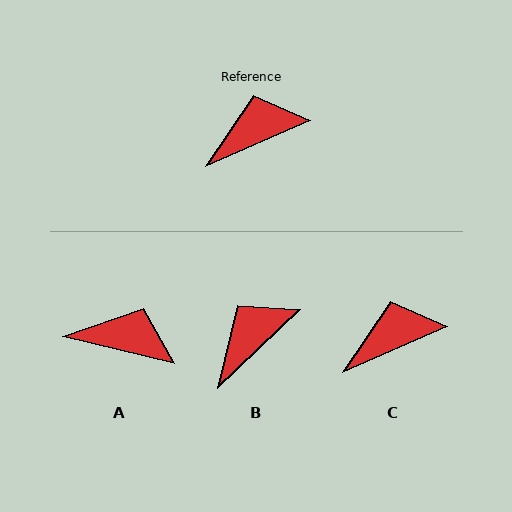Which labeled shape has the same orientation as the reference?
C.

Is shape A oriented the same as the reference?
No, it is off by about 37 degrees.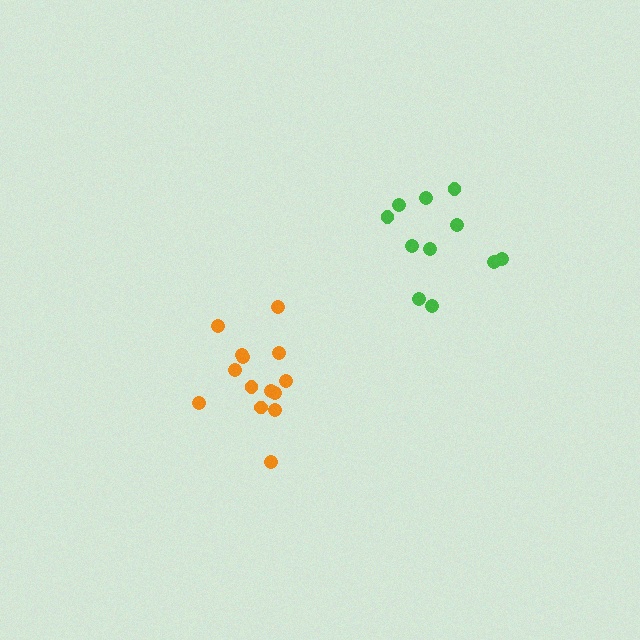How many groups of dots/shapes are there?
There are 2 groups.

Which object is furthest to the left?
The orange cluster is leftmost.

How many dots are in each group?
Group 1: 14 dots, Group 2: 11 dots (25 total).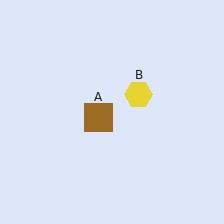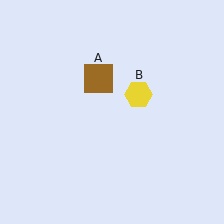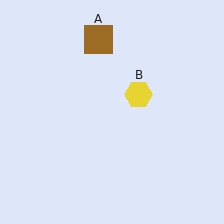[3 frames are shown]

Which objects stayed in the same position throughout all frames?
Yellow hexagon (object B) remained stationary.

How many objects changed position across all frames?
1 object changed position: brown square (object A).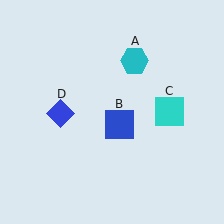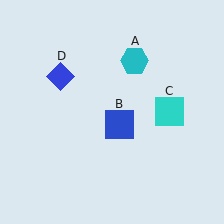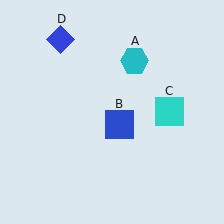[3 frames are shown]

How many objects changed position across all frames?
1 object changed position: blue diamond (object D).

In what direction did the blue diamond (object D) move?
The blue diamond (object D) moved up.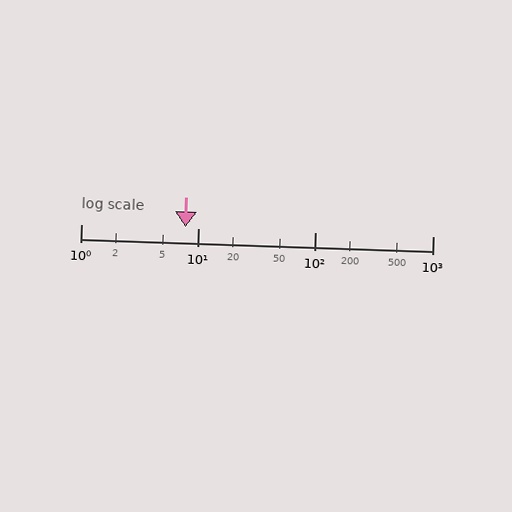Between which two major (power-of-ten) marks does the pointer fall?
The pointer is between 1 and 10.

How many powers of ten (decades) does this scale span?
The scale spans 3 decades, from 1 to 1000.